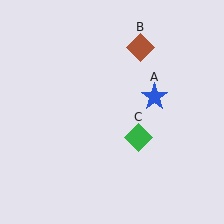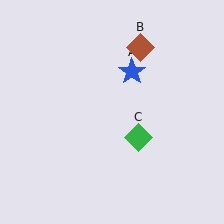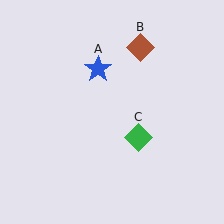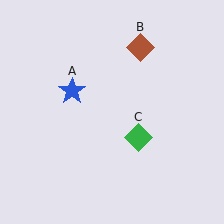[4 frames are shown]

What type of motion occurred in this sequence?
The blue star (object A) rotated counterclockwise around the center of the scene.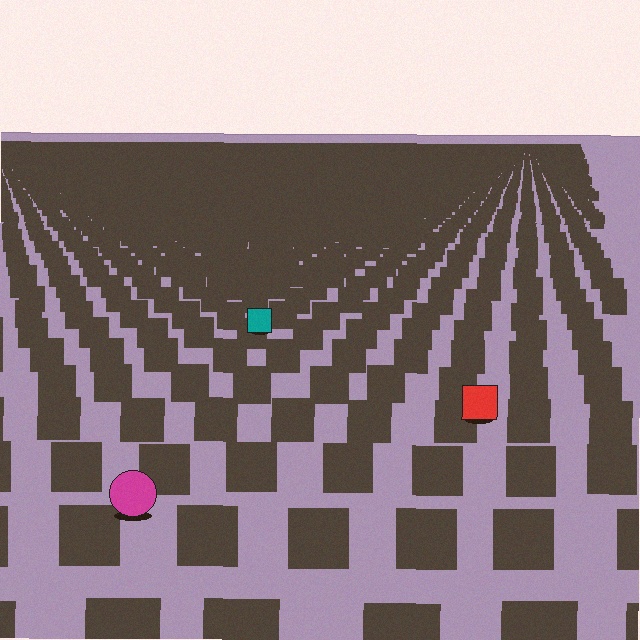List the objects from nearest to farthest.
From nearest to farthest: the magenta circle, the red square, the teal square.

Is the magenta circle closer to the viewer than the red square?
Yes. The magenta circle is closer — you can tell from the texture gradient: the ground texture is coarser near it.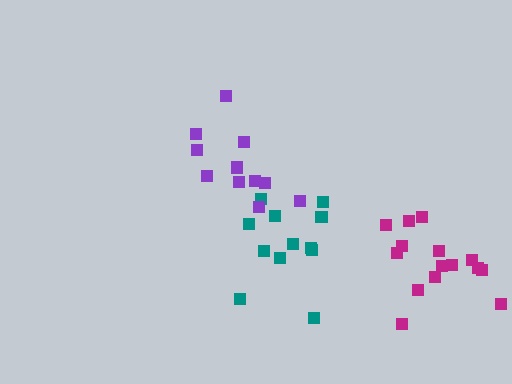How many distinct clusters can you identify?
There are 3 distinct clusters.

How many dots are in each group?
Group 1: 12 dots, Group 2: 11 dots, Group 3: 15 dots (38 total).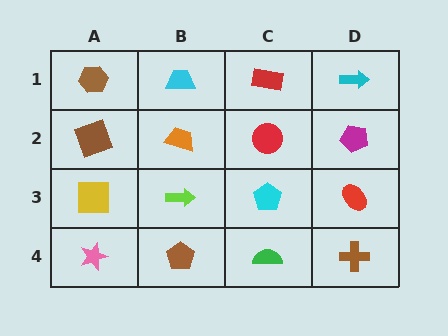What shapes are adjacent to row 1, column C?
A red circle (row 2, column C), a cyan trapezoid (row 1, column B), a cyan arrow (row 1, column D).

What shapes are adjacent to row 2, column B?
A cyan trapezoid (row 1, column B), a lime arrow (row 3, column B), a brown square (row 2, column A), a red circle (row 2, column C).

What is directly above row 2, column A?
A brown hexagon.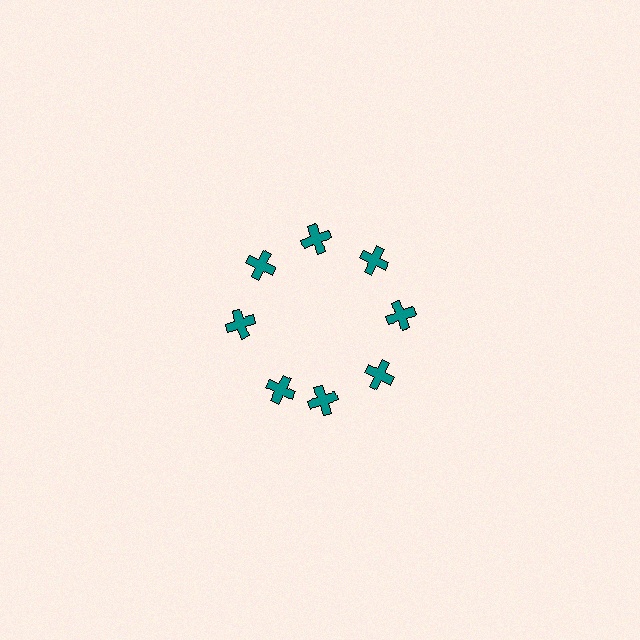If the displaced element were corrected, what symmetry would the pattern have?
It would have 8-fold rotational symmetry — the pattern would map onto itself every 45 degrees.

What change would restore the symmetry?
The symmetry would be restored by rotating it back into even spacing with its neighbors so that all 8 crosses sit at equal angles and equal distance from the center.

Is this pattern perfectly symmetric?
No. The 8 teal crosses are arranged in a ring, but one element near the 8 o'clock position is rotated out of alignment along the ring, breaking the 8-fold rotational symmetry.